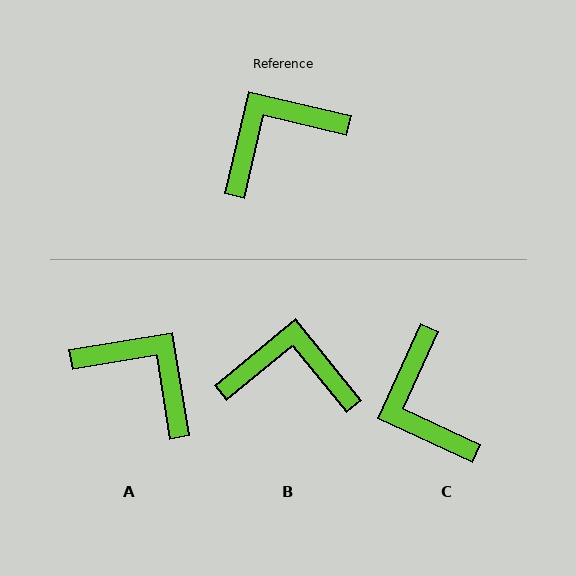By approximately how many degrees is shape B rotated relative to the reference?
Approximately 38 degrees clockwise.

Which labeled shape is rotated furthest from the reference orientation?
C, about 79 degrees away.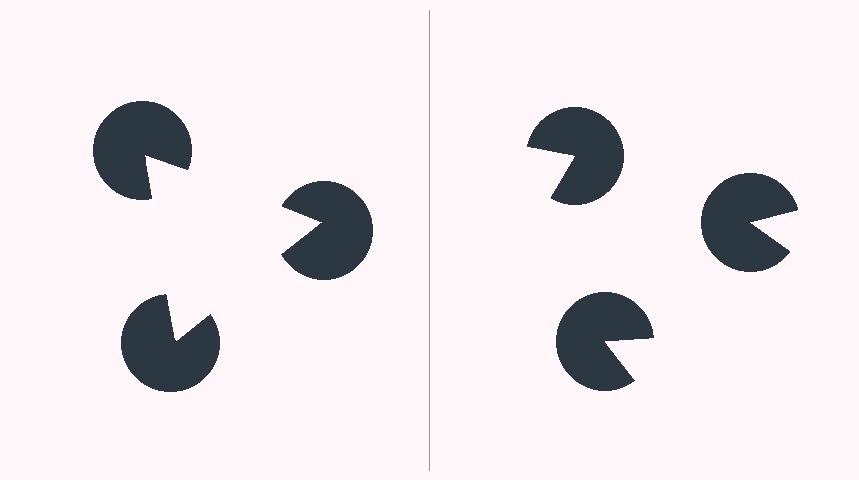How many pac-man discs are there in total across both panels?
6 — 3 on each side.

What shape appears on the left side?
An illusory triangle.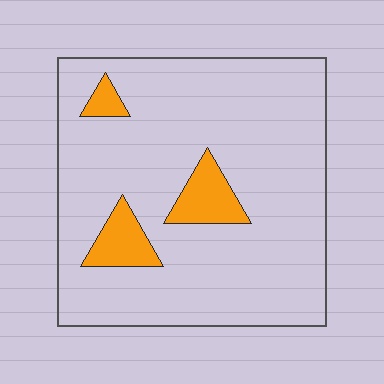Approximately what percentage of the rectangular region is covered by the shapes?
Approximately 10%.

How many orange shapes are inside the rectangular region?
3.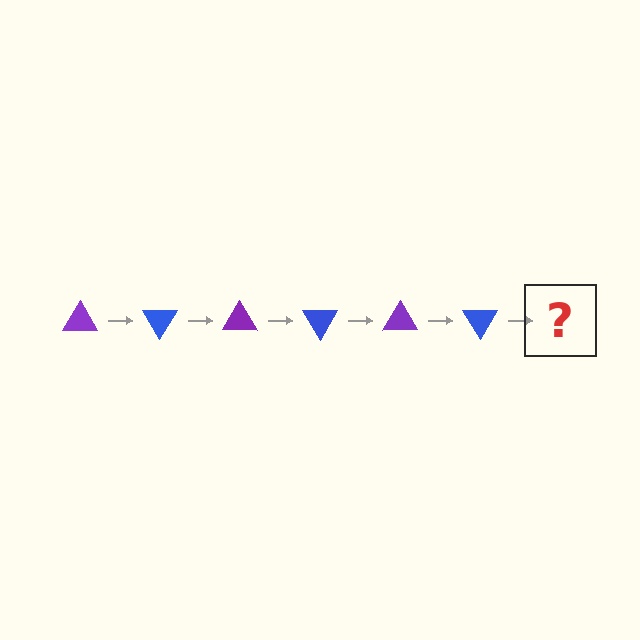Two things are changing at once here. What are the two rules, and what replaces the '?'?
The two rules are that it rotates 60 degrees each step and the color cycles through purple and blue. The '?' should be a purple triangle, rotated 360 degrees from the start.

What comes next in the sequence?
The next element should be a purple triangle, rotated 360 degrees from the start.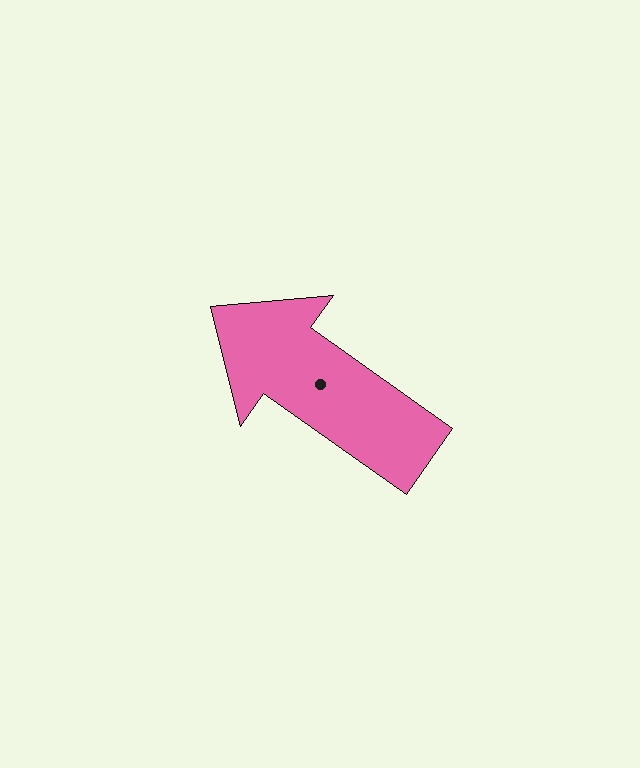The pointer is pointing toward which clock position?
Roughly 10 o'clock.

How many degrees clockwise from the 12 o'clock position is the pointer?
Approximately 305 degrees.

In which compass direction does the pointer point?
Northwest.